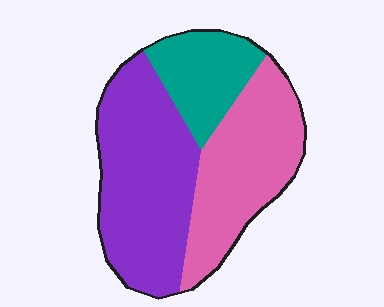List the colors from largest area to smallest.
From largest to smallest: purple, pink, teal.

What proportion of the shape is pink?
Pink covers about 35% of the shape.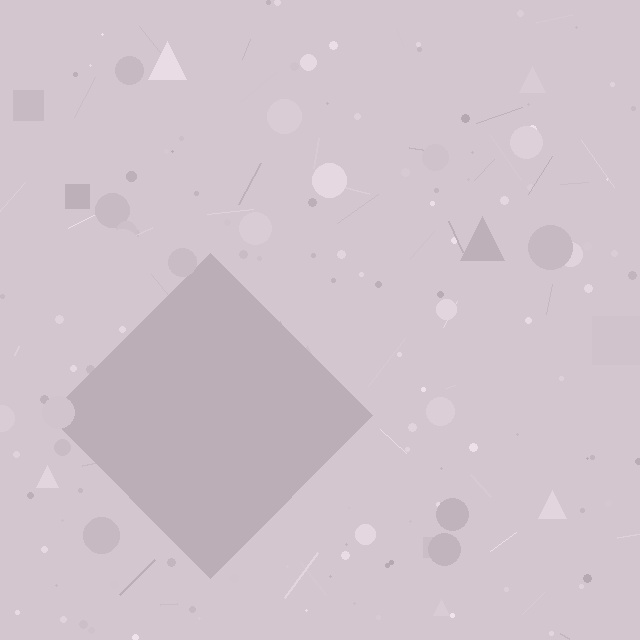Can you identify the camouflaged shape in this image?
The camouflaged shape is a diamond.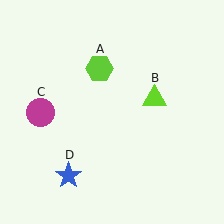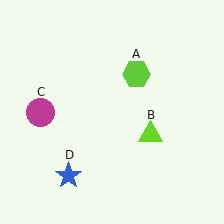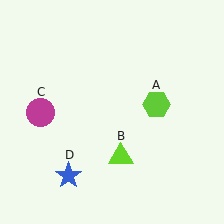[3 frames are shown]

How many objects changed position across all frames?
2 objects changed position: lime hexagon (object A), lime triangle (object B).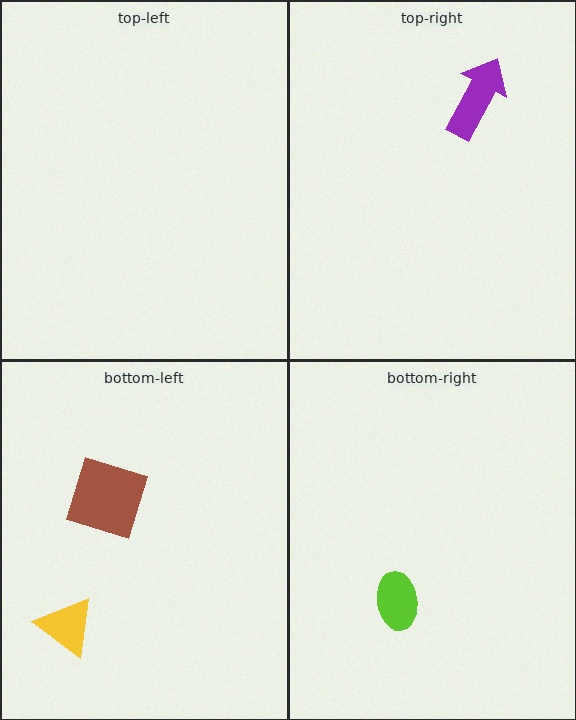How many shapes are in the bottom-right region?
1.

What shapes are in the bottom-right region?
The lime ellipse.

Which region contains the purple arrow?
The top-right region.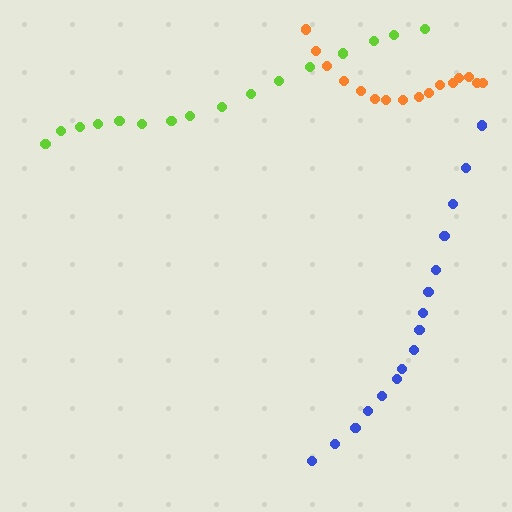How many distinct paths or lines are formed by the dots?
There are 3 distinct paths.